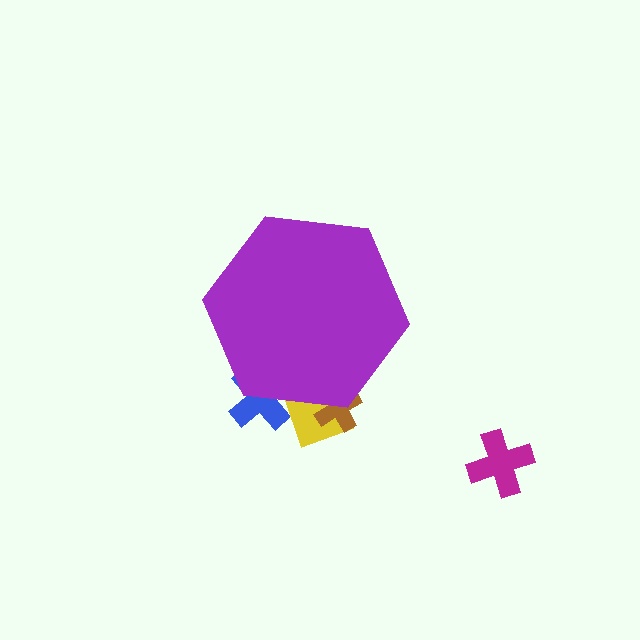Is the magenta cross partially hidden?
No, the magenta cross is fully visible.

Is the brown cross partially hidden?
Yes, the brown cross is partially hidden behind the purple hexagon.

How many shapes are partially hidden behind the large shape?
3 shapes are partially hidden.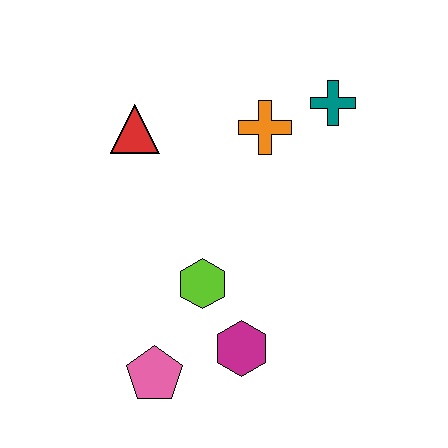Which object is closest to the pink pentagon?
The magenta hexagon is closest to the pink pentagon.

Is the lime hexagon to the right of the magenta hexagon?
No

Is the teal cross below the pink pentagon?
No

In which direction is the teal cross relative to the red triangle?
The teal cross is to the right of the red triangle.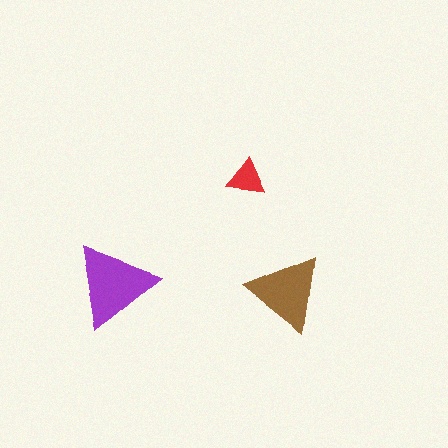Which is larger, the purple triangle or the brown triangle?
The purple one.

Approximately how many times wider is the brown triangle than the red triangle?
About 2 times wider.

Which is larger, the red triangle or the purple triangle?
The purple one.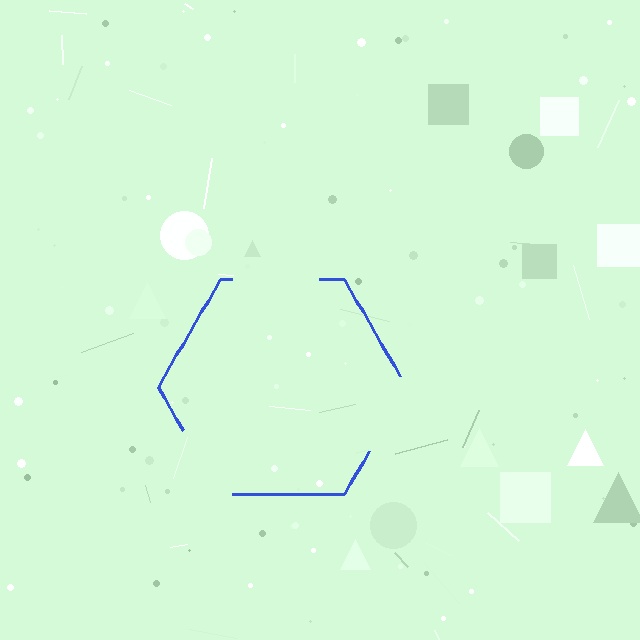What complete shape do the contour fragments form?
The contour fragments form a hexagon.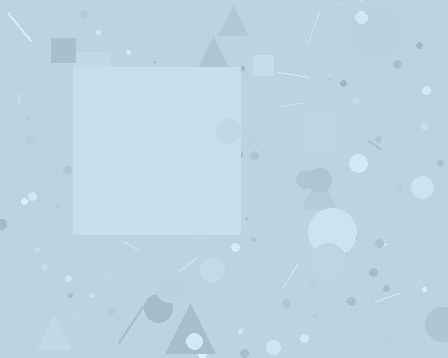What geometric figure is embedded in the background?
A square is embedded in the background.